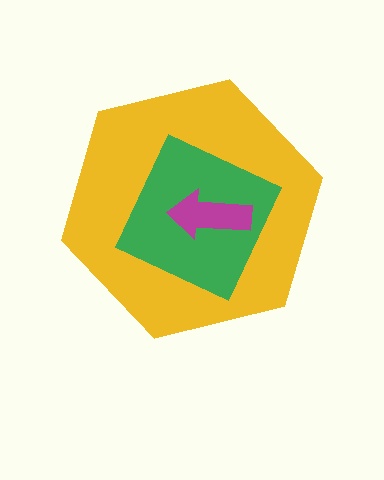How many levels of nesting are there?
3.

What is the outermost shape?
The yellow hexagon.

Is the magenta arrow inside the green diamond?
Yes.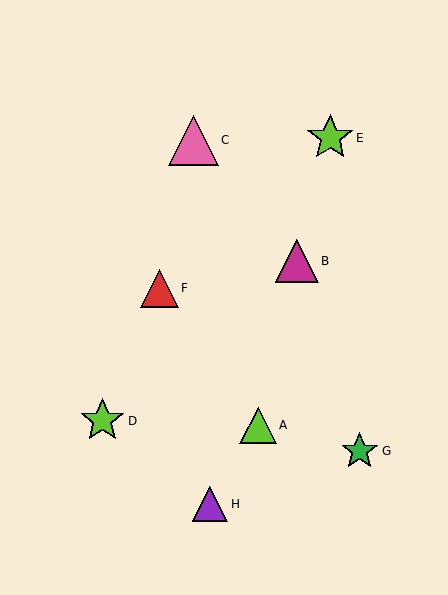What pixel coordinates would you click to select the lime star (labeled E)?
Click at (330, 138) to select the lime star E.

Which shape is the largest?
The pink triangle (labeled C) is the largest.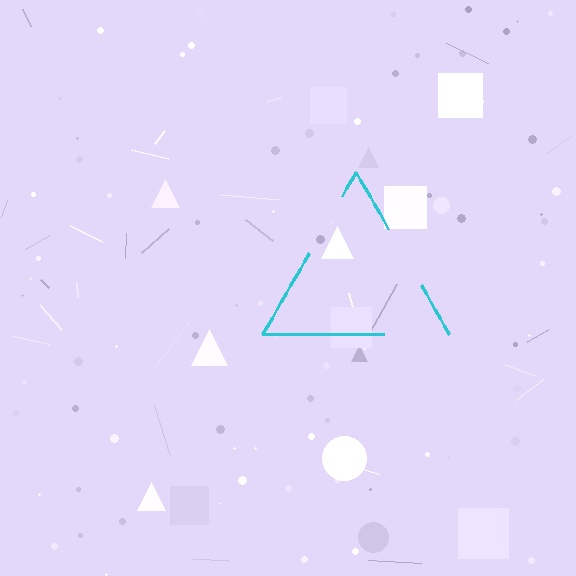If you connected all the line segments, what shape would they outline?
They would outline a triangle.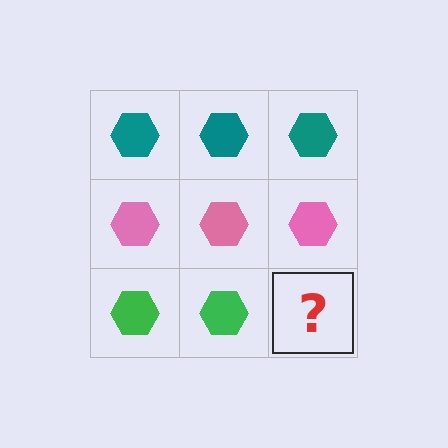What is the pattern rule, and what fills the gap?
The rule is that each row has a consistent color. The gap should be filled with a green hexagon.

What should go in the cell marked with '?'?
The missing cell should contain a green hexagon.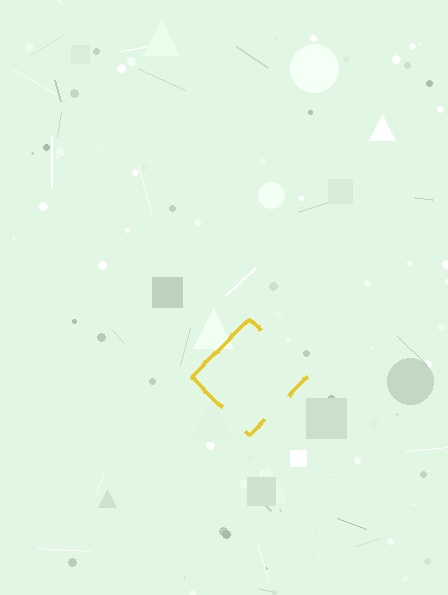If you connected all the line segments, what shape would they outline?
They would outline a diamond.